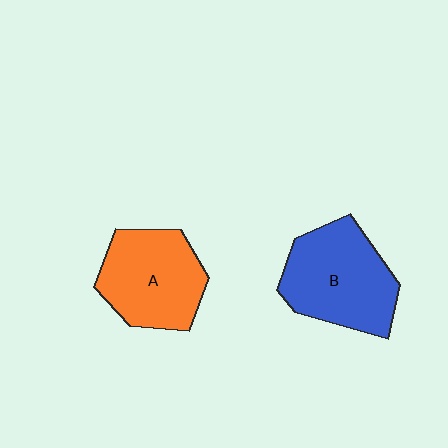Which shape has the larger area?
Shape B (blue).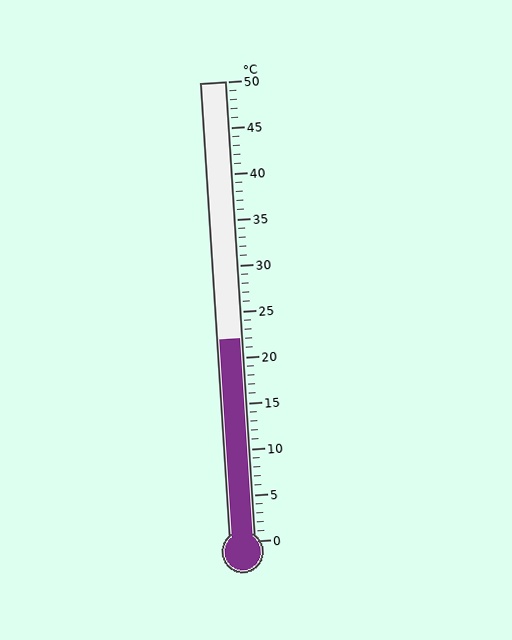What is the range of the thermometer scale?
The thermometer scale ranges from 0°C to 50°C.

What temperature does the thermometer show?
The thermometer shows approximately 22°C.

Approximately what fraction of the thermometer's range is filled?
The thermometer is filled to approximately 45% of its range.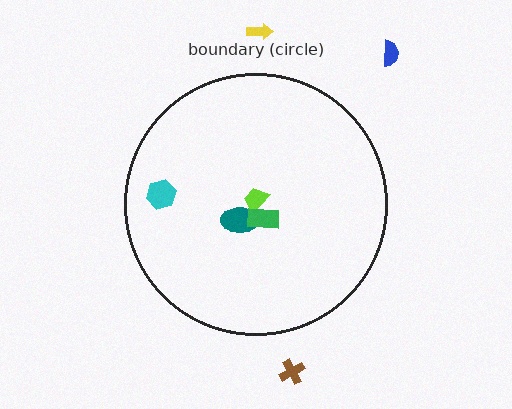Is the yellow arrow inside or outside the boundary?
Outside.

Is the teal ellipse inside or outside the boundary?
Inside.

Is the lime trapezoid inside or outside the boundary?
Inside.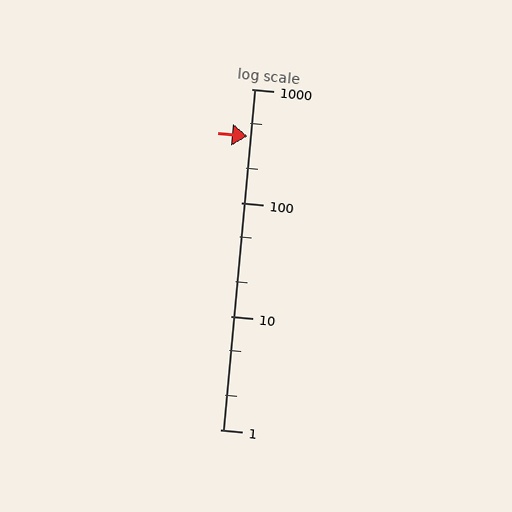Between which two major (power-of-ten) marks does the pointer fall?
The pointer is between 100 and 1000.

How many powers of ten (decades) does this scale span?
The scale spans 3 decades, from 1 to 1000.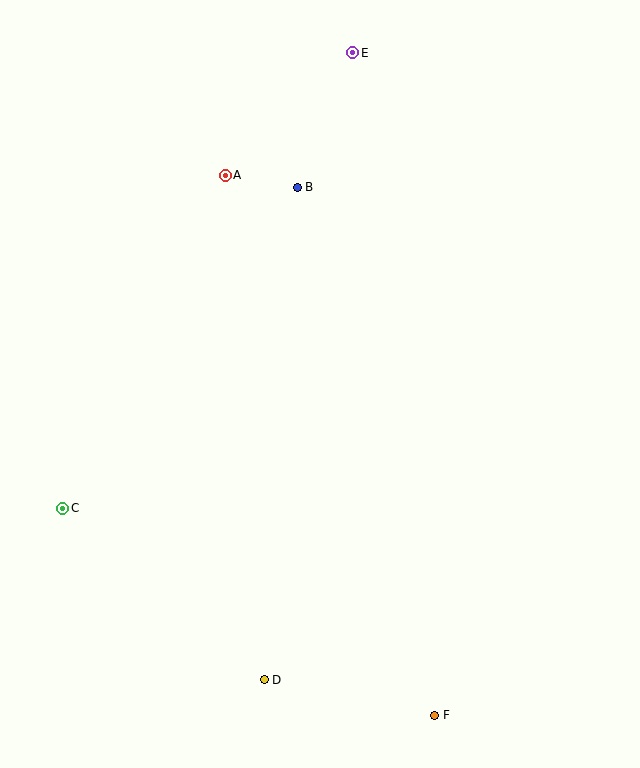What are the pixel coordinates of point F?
Point F is at (435, 715).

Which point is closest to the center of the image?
Point B at (297, 187) is closest to the center.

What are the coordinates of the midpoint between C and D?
The midpoint between C and D is at (164, 594).